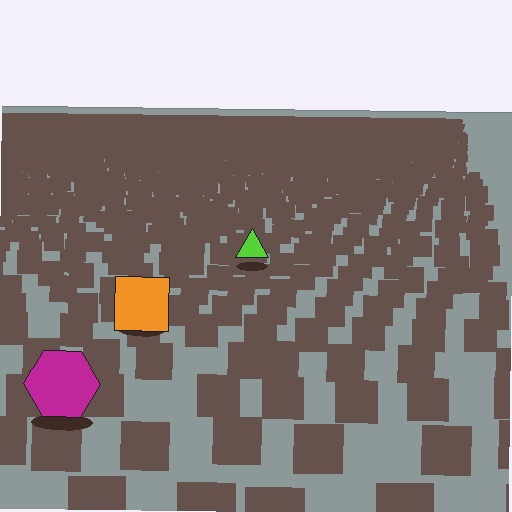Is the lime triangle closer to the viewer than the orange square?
No. The orange square is closer — you can tell from the texture gradient: the ground texture is coarser near it.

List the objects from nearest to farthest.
From nearest to farthest: the magenta hexagon, the orange square, the lime triangle.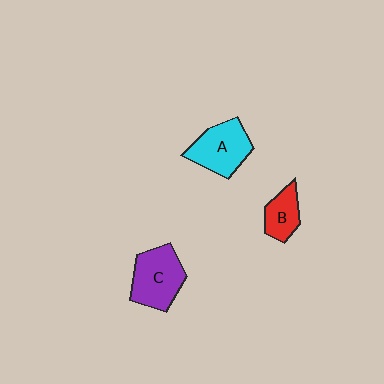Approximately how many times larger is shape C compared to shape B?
Approximately 1.8 times.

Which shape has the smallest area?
Shape B (red).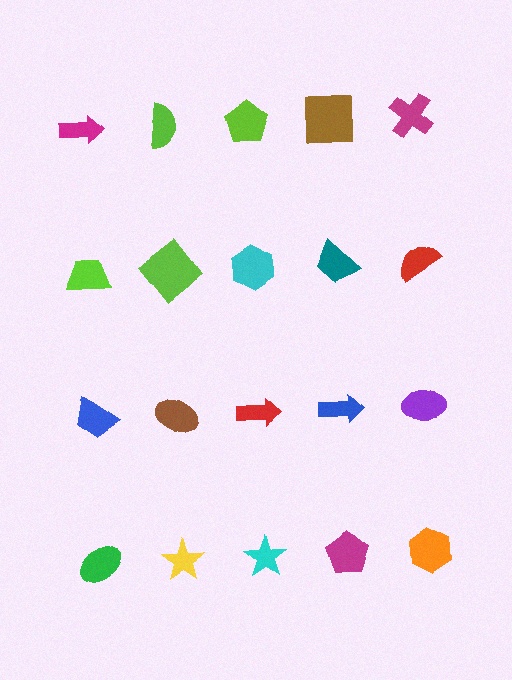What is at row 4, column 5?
An orange hexagon.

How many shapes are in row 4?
5 shapes.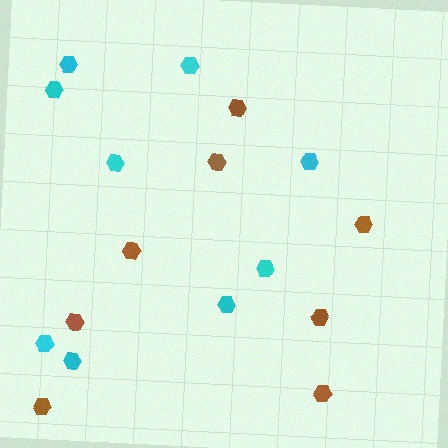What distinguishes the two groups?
There are 2 groups: one group of brown hexagons (8) and one group of cyan hexagons (9).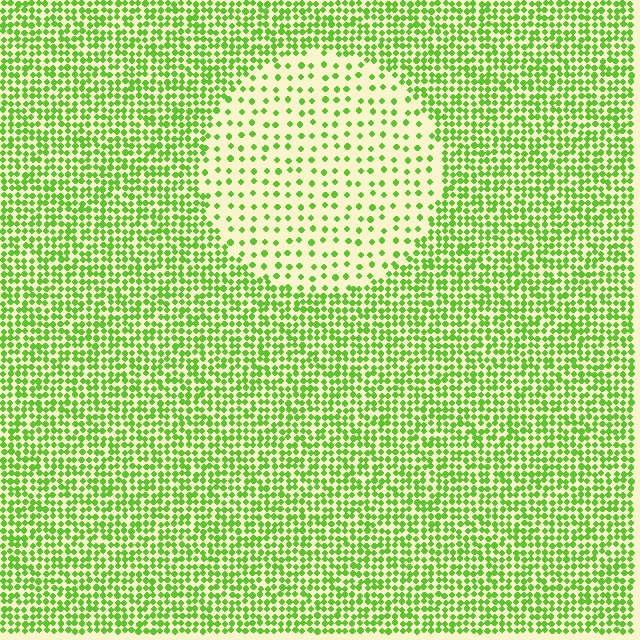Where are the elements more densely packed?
The elements are more densely packed outside the circle boundary.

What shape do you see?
I see a circle.